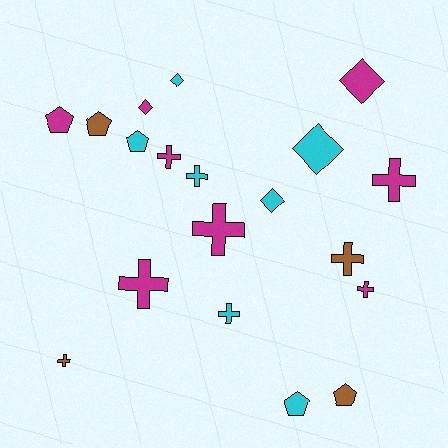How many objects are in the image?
There are 19 objects.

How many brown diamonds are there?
There are no brown diamonds.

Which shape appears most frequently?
Cross, with 9 objects.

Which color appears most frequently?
Magenta, with 8 objects.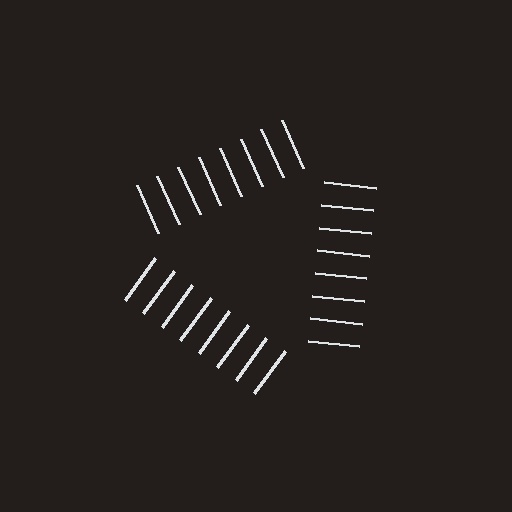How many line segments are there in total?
24 — 8 along each of the 3 edges.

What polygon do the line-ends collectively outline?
An illusory triangle — the line segments terminate on its edges but no continuous stroke is drawn.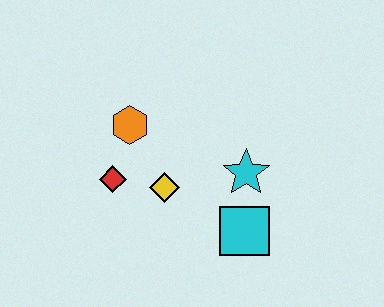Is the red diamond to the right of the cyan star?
No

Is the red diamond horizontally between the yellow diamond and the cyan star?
No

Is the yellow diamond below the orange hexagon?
Yes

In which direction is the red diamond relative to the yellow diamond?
The red diamond is to the left of the yellow diamond.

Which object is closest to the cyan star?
The cyan square is closest to the cyan star.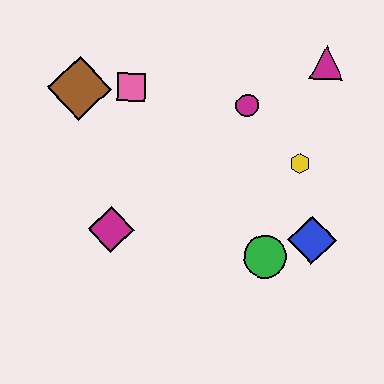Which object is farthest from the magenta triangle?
The magenta diamond is farthest from the magenta triangle.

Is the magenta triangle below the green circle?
No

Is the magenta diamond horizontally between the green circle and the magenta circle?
No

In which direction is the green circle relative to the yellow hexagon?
The green circle is below the yellow hexagon.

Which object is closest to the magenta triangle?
The magenta circle is closest to the magenta triangle.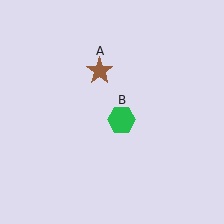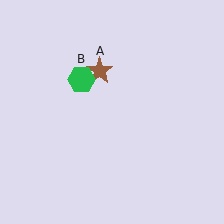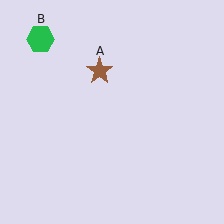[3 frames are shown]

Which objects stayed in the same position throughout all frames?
Brown star (object A) remained stationary.